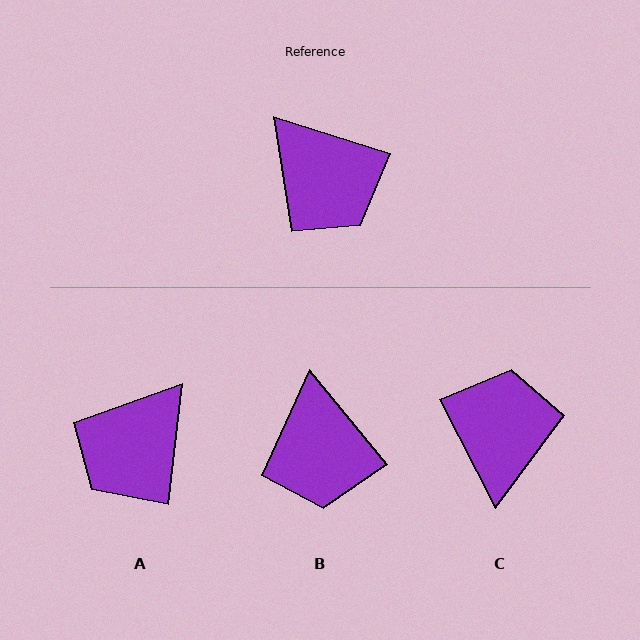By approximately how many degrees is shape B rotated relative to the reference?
Approximately 33 degrees clockwise.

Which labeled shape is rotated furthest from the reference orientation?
C, about 135 degrees away.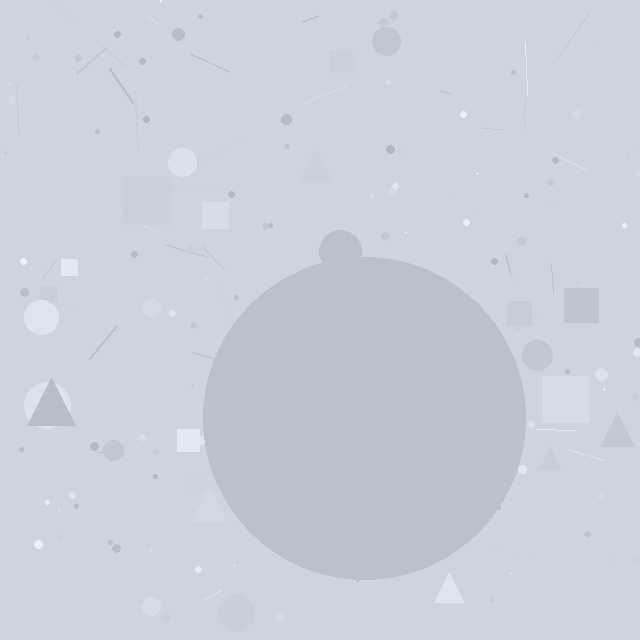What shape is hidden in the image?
A circle is hidden in the image.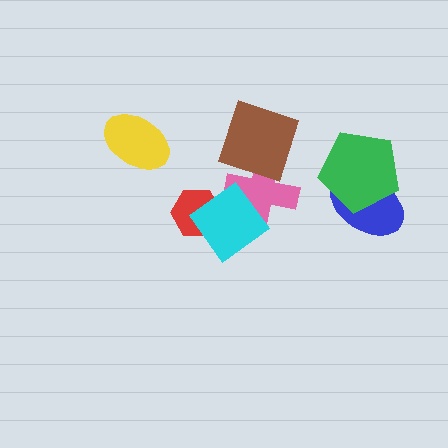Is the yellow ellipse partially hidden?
No, no other shape covers it.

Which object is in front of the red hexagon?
The cyan diamond is in front of the red hexagon.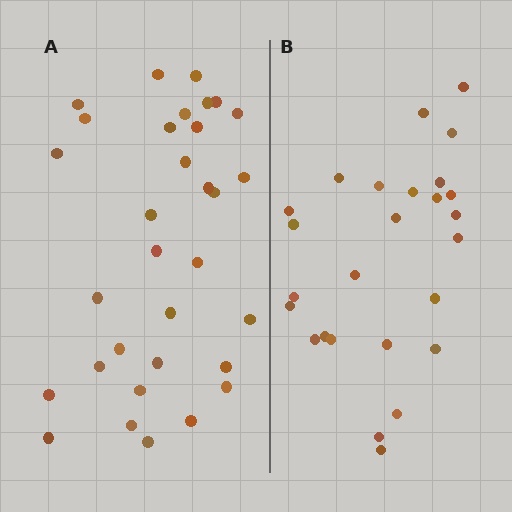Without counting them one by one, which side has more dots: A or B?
Region A (the left region) has more dots.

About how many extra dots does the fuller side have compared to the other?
Region A has about 6 more dots than region B.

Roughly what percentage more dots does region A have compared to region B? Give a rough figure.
About 25% more.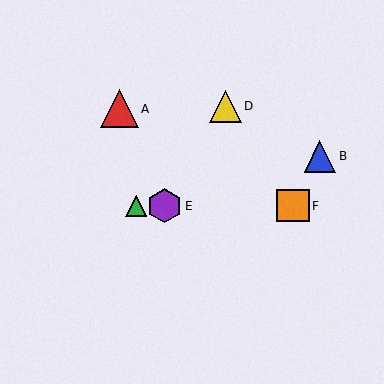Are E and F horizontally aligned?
Yes, both are at y≈206.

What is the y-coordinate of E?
Object E is at y≈206.